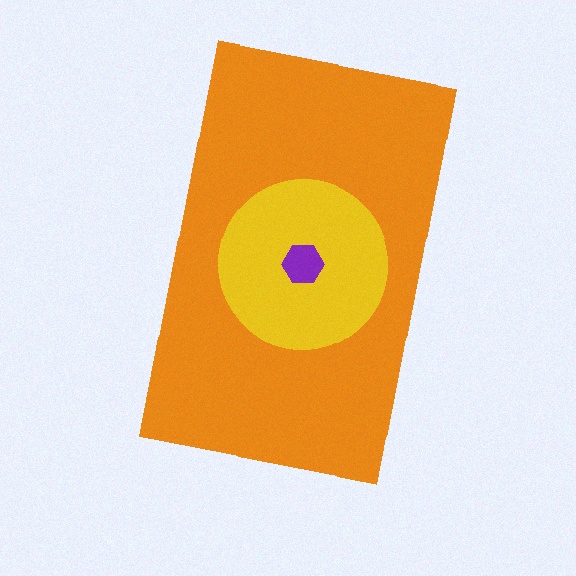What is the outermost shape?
The orange rectangle.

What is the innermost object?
The purple hexagon.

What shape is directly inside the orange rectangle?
The yellow circle.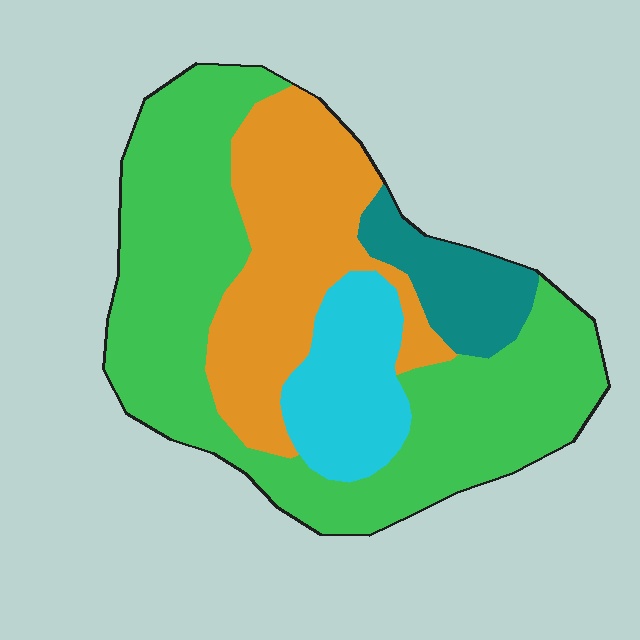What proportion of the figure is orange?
Orange covers roughly 25% of the figure.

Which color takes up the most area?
Green, at roughly 50%.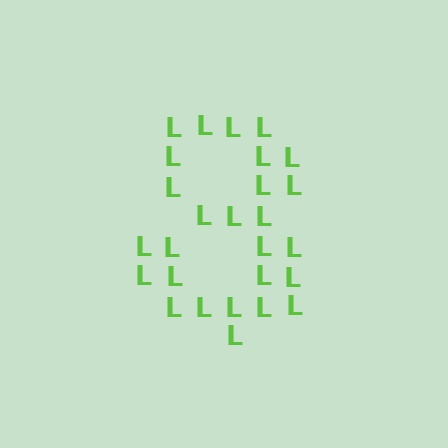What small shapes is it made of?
It is made of small letter L's.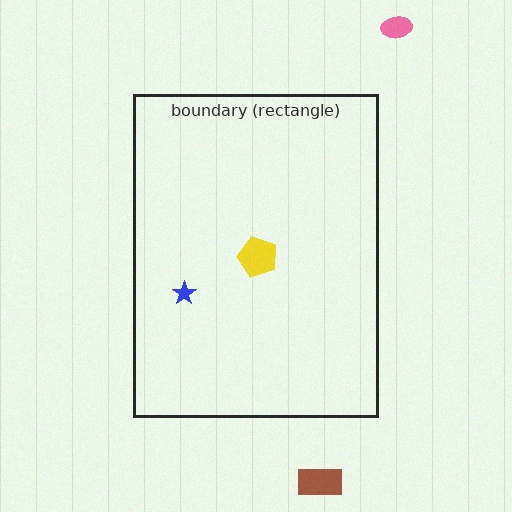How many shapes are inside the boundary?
2 inside, 2 outside.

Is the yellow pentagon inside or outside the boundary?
Inside.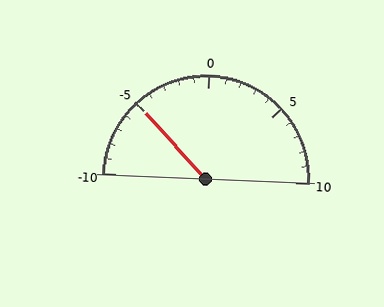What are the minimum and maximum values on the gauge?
The gauge ranges from -10 to 10.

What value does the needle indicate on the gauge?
The needle indicates approximately -5.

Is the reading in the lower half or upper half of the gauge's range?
The reading is in the lower half of the range (-10 to 10).